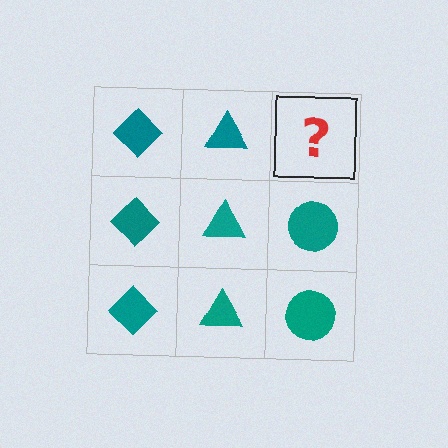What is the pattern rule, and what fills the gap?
The rule is that each column has a consistent shape. The gap should be filled with a teal circle.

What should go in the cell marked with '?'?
The missing cell should contain a teal circle.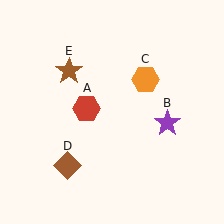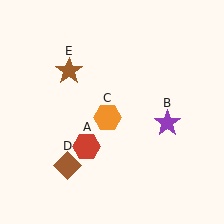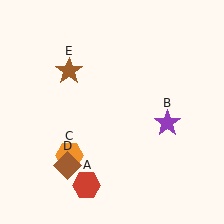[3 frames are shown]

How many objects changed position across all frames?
2 objects changed position: red hexagon (object A), orange hexagon (object C).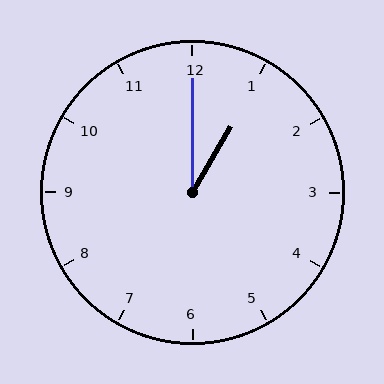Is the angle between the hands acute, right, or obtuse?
It is acute.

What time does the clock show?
1:00.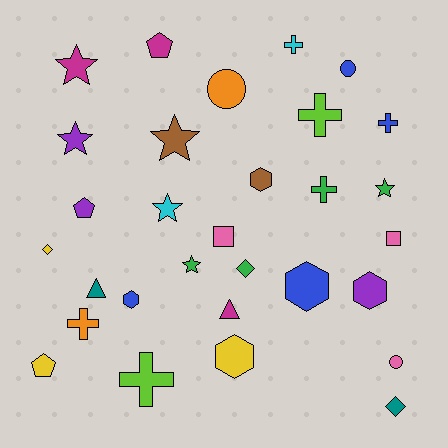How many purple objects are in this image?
There are 3 purple objects.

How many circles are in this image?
There are 3 circles.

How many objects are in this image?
There are 30 objects.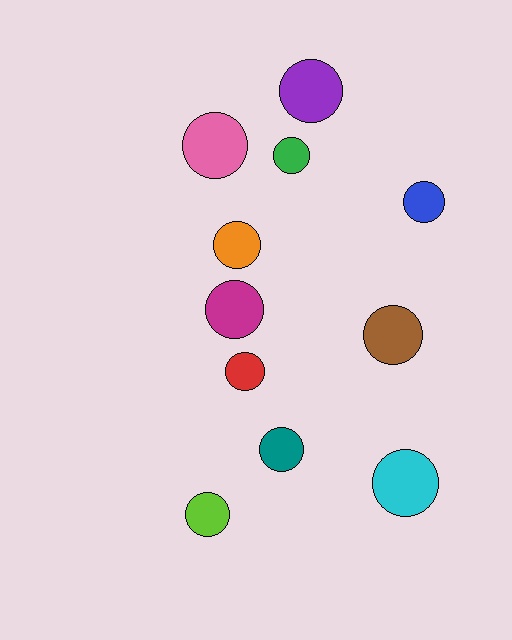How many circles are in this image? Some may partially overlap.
There are 11 circles.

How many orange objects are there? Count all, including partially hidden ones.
There is 1 orange object.